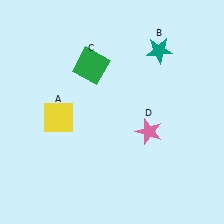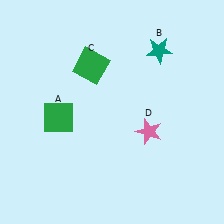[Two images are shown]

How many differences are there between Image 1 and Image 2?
There is 1 difference between the two images.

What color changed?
The square (A) changed from yellow in Image 1 to green in Image 2.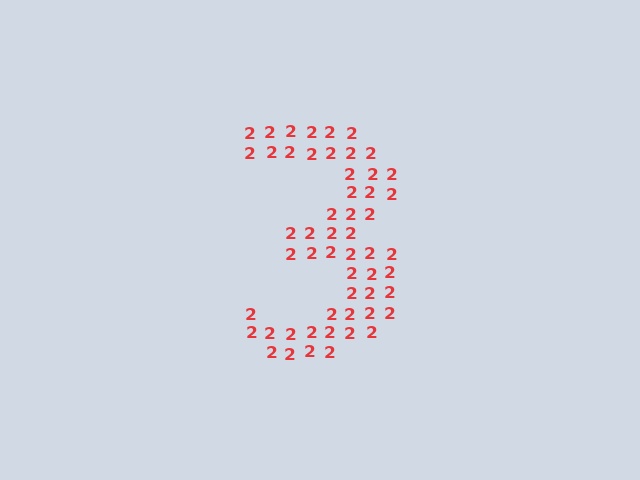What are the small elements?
The small elements are digit 2's.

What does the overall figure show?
The overall figure shows the digit 3.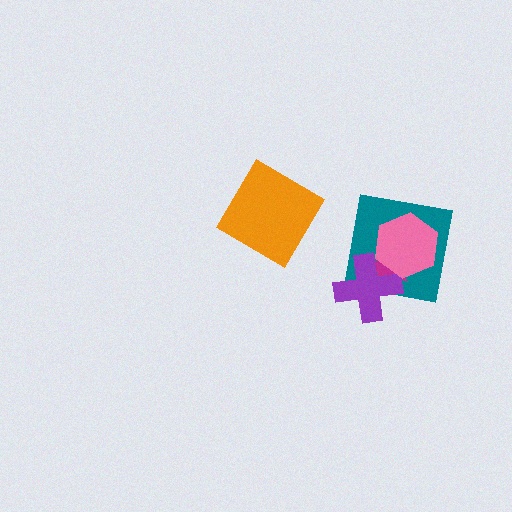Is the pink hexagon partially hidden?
No, no other shape covers it.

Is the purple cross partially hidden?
Yes, it is partially covered by another shape.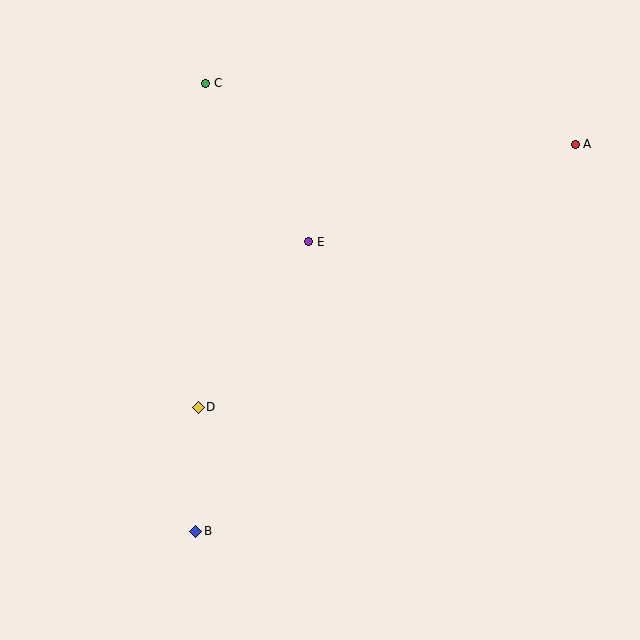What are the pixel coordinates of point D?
Point D is at (198, 407).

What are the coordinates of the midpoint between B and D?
The midpoint between B and D is at (197, 469).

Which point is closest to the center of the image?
Point E at (309, 242) is closest to the center.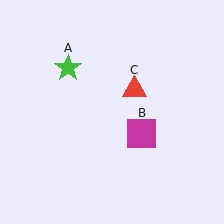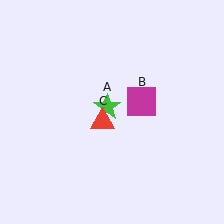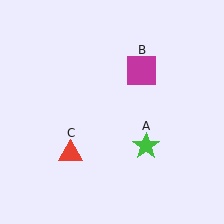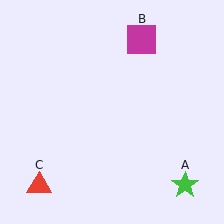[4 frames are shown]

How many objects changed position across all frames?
3 objects changed position: green star (object A), magenta square (object B), red triangle (object C).